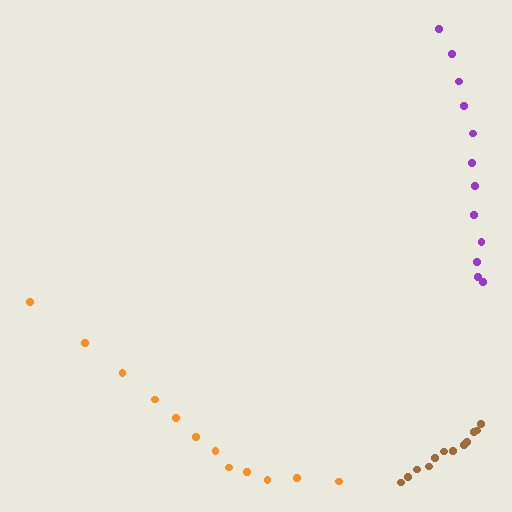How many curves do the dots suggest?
There are 3 distinct paths.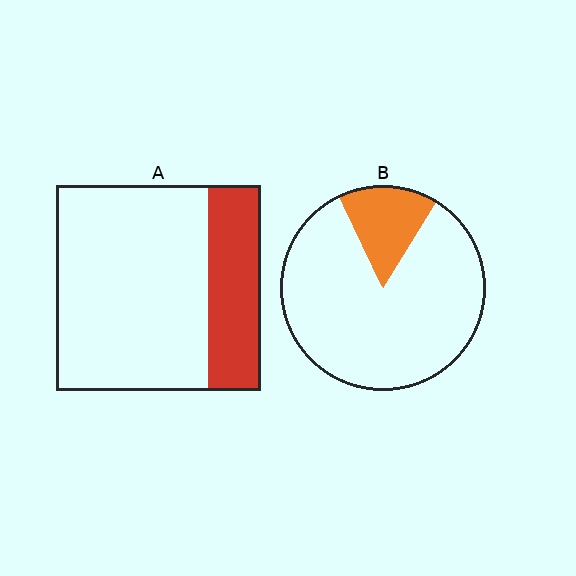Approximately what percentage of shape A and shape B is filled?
A is approximately 25% and B is approximately 15%.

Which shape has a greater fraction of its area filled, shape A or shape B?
Shape A.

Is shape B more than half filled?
No.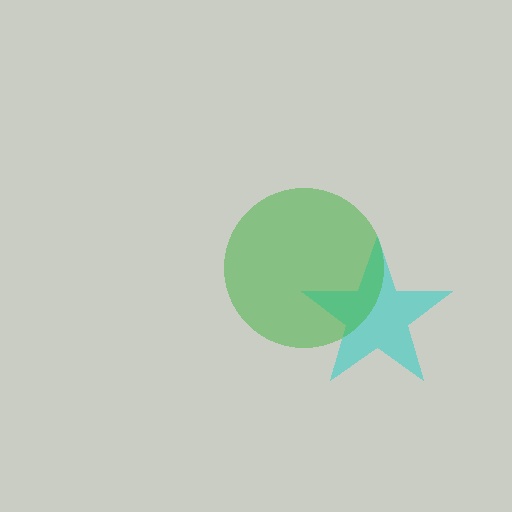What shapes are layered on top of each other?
The layered shapes are: a cyan star, a green circle.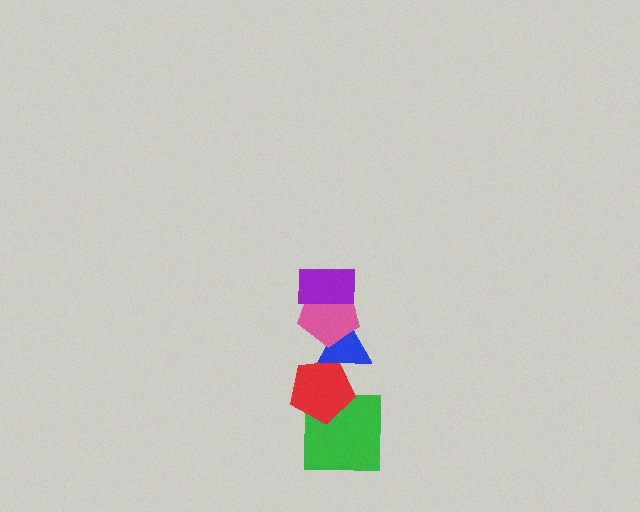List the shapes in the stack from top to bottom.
From top to bottom: the purple rectangle, the pink pentagon, the blue triangle, the red pentagon, the green square.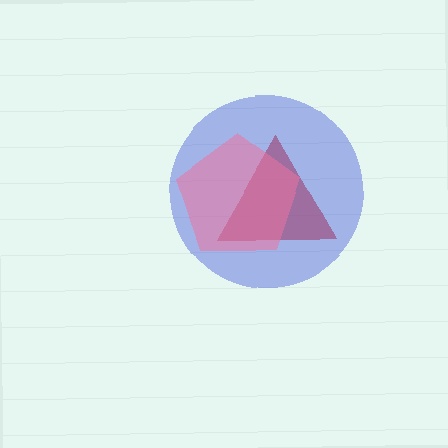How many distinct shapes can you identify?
There are 3 distinct shapes: a red triangle, a blue circle, a pink pentagon.